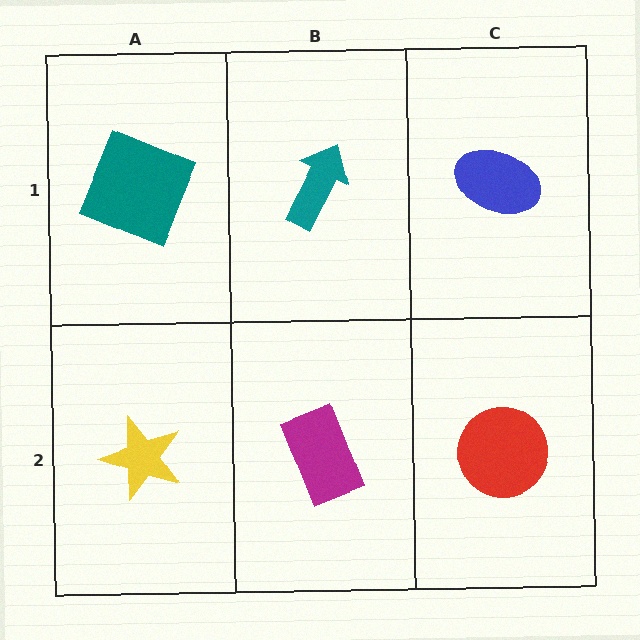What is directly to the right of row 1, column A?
A teal arrow.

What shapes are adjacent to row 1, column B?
A magenta rectangle (row 2, column B), a teal square (row 1, column A), a blue ellipse (row 1, column C).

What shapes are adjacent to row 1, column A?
A yellow star (row 2, column A), a teal arrow (row 1, column B).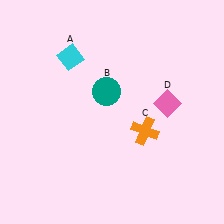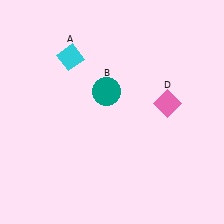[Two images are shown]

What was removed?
The orange cross (C) was removed in Image 2.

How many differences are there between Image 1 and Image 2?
There is 1 difference between the two images.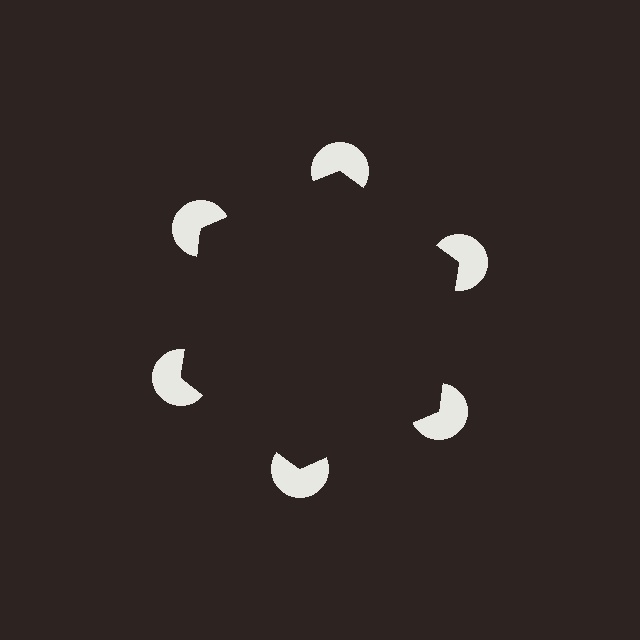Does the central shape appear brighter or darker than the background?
It typically appears slightly darker than the background, even though no actual brightness change is drawn.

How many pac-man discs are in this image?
There are 6 — one at each vertex of the illusory hexagon.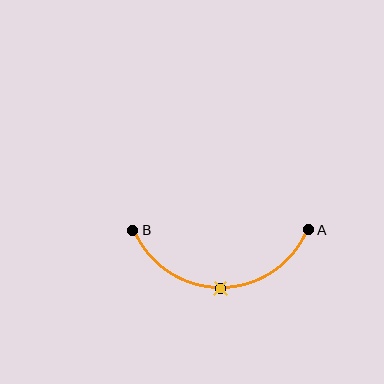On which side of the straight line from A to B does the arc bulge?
The arc bulges below the straight line connecting A and B.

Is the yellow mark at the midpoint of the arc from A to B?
Yes. The yellow mark lies on the arc at equal arc-length from both A and B — it is the arc midpoint.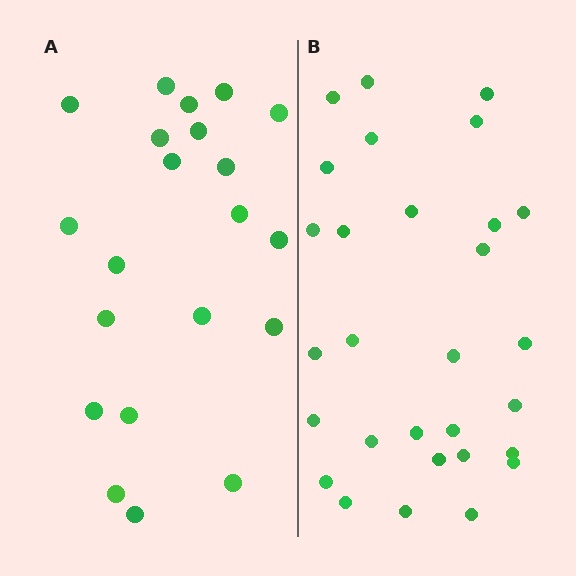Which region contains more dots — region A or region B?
Region B (the right region) has more dots.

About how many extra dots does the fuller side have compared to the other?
Region B has roughly 8 or so more dots than region A.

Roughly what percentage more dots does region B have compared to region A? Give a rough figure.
About 40% more.